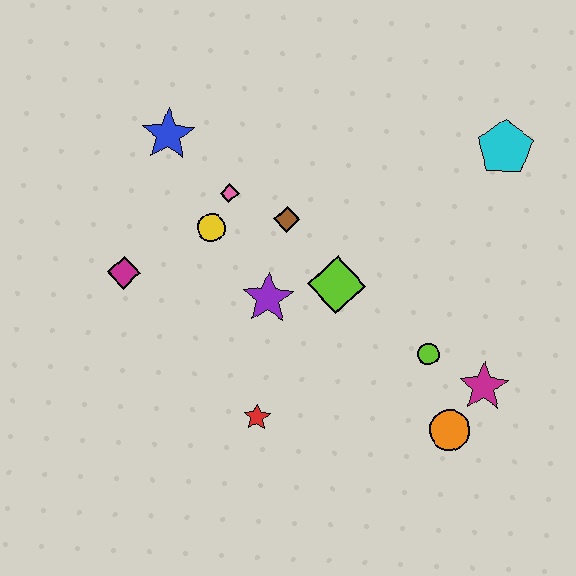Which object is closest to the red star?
The purple star is closest to the red star.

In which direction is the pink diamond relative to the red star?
The pink diamond is above the red star.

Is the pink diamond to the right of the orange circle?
No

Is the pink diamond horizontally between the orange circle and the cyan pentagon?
No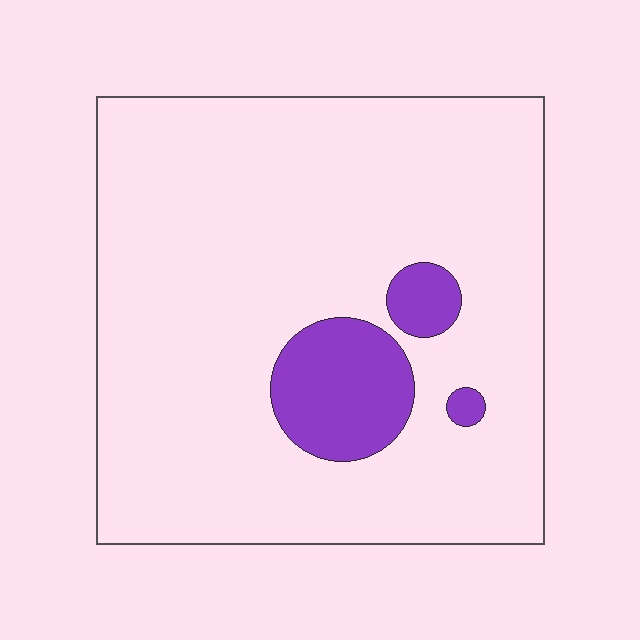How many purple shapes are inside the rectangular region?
3.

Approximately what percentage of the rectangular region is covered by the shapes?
Approximately 10%.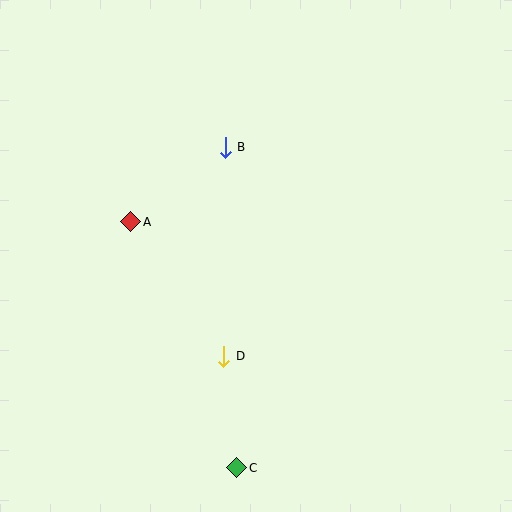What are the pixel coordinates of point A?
Point A is at (131, 222).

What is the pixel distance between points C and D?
The distance between C and D is 112 pixels.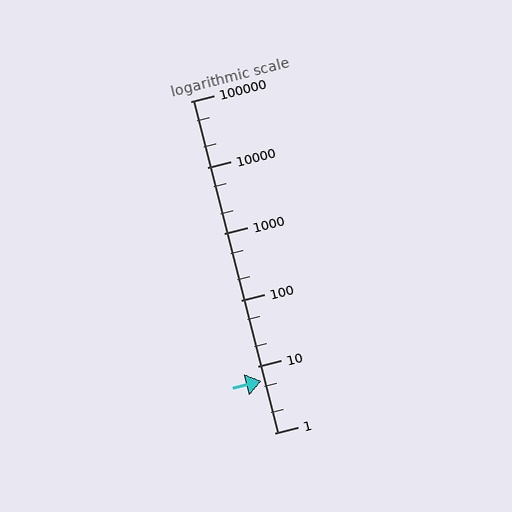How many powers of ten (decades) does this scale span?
The scale spans 5 decades, from 1 to 100000.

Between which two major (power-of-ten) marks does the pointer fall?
The pointer is between 1 and 10.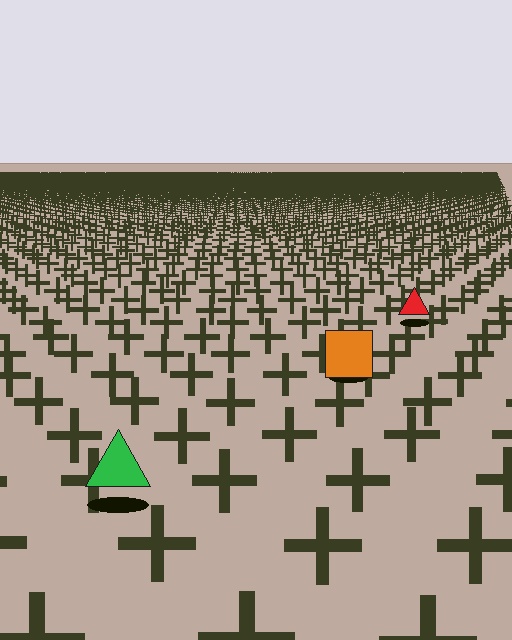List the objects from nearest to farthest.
From nearest to farthest: the green triangle, the orange square, the red triangle.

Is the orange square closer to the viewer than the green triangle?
No. The green triangle is closer — you can tell from the texture gradient: the ground texture is coarser near it.